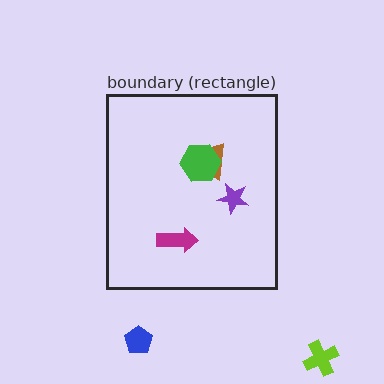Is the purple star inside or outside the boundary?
Inside.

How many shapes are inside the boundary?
4 inside, 2 outside.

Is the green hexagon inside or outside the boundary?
Inside.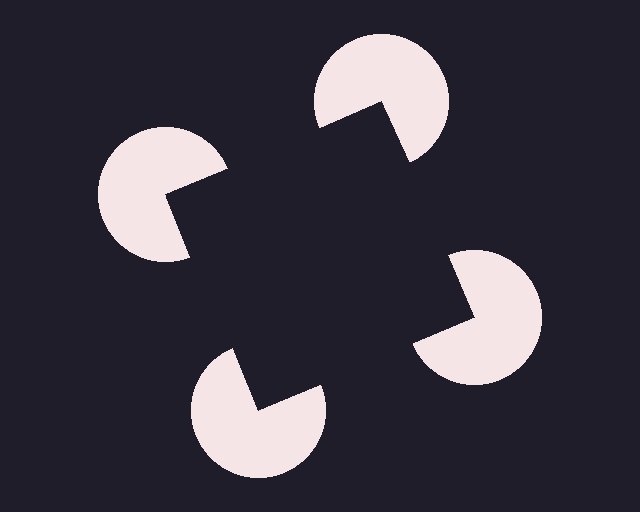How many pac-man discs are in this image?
There are 4 — one at each vertex of the illusory square.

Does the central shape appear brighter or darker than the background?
It typically appears slightly darker than the background, even though no actual brightness change is drawn.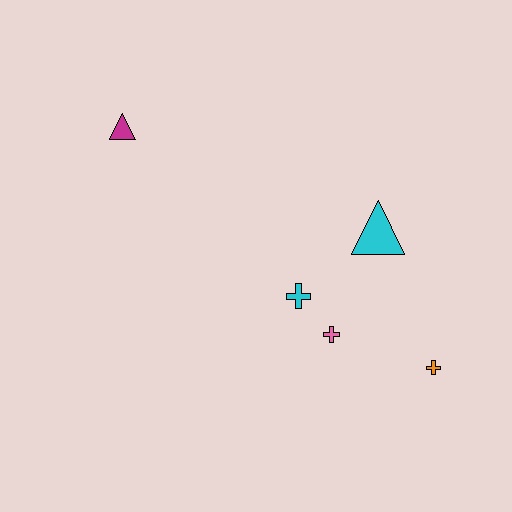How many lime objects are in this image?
There are no lime objects.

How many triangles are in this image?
There are 2 triangles.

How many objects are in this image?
There are 5 objects.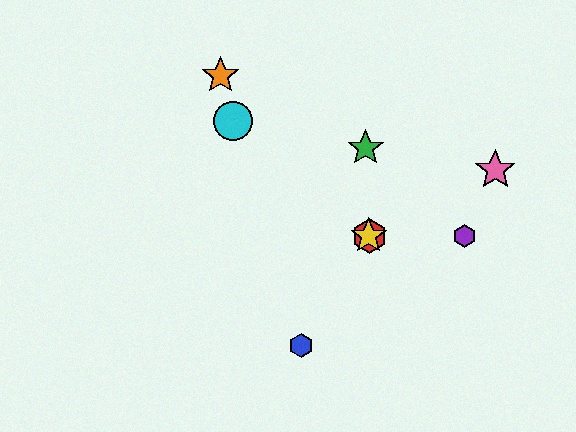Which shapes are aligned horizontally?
The red hexagon, the yellow star, the purple hexagon are aligned horizontally.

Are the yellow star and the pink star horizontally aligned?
No, the yellow star is at y≈236 and the pink star is at y≈170.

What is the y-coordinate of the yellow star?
The yellow star is at y≈236.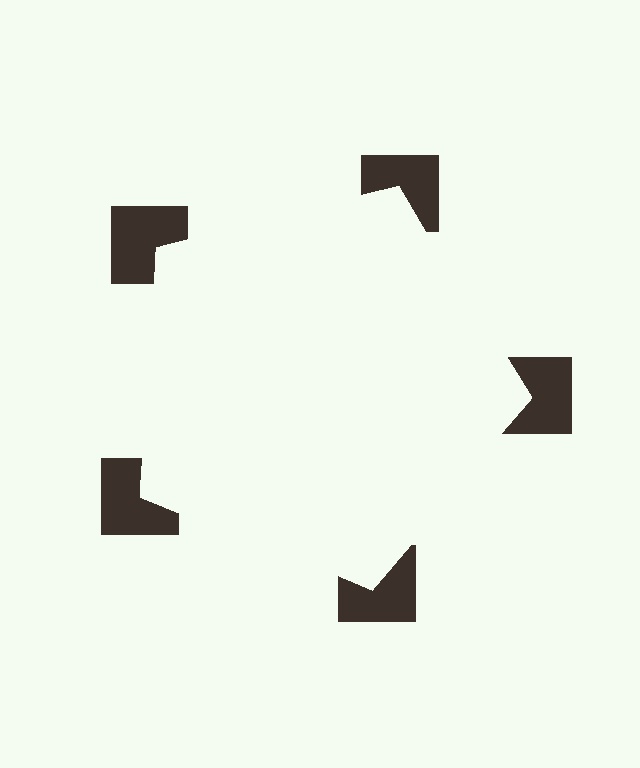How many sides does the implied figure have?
5 sides.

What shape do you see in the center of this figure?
An illusory pentagon — its edges are inferred from the aligned wedge cuts in the notched squares, not physically drawn.